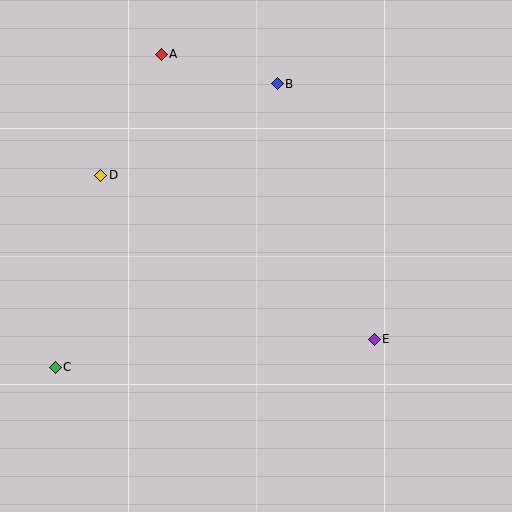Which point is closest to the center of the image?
Point E at (374, 339) is closest to the center.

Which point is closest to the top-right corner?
Point B is closest to the top-right corner.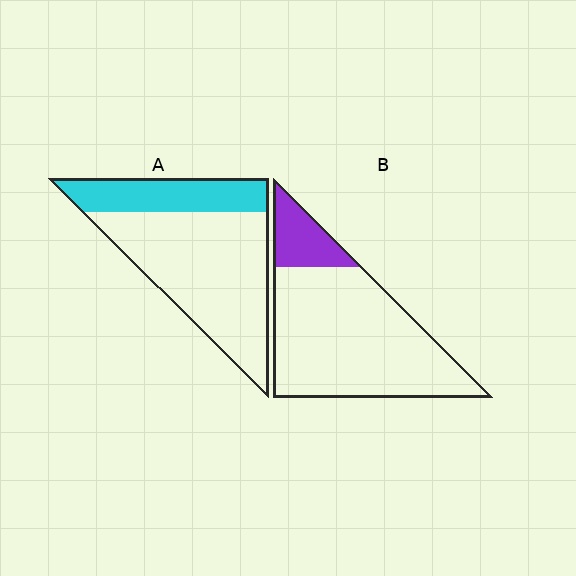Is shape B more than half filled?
No.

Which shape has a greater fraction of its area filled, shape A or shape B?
Shape A.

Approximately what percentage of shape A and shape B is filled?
A is approximately 30% and B is approximately 15%.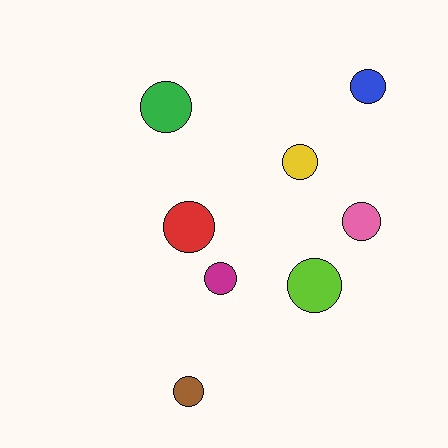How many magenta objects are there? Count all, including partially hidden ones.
There is 1 magenta object.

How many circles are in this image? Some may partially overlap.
There are 8 circles.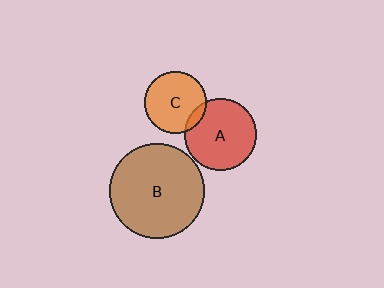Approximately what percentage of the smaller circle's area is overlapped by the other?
Approximately 10%.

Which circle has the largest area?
Circle B (brown).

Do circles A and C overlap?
Yes.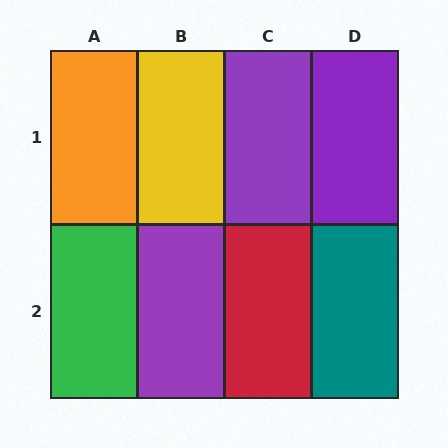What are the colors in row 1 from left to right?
Orange, yellow, purple, purple.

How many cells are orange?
1 cell is orange.